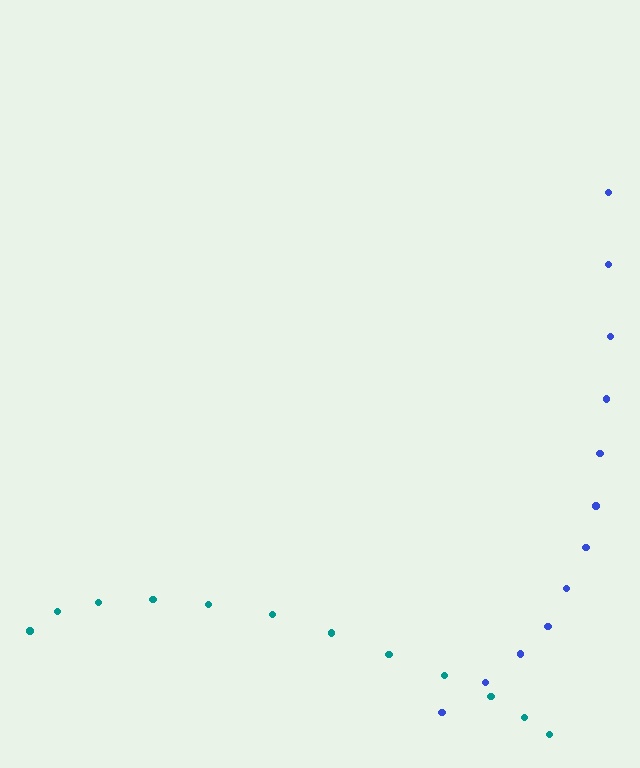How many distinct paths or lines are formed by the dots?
There are 2 distinct paths.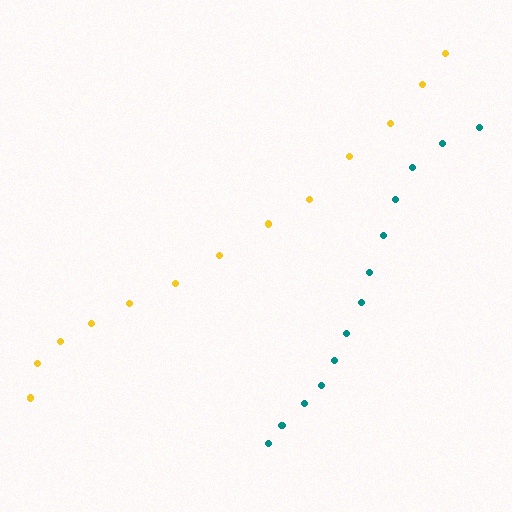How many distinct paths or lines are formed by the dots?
There are 2 distinct paths.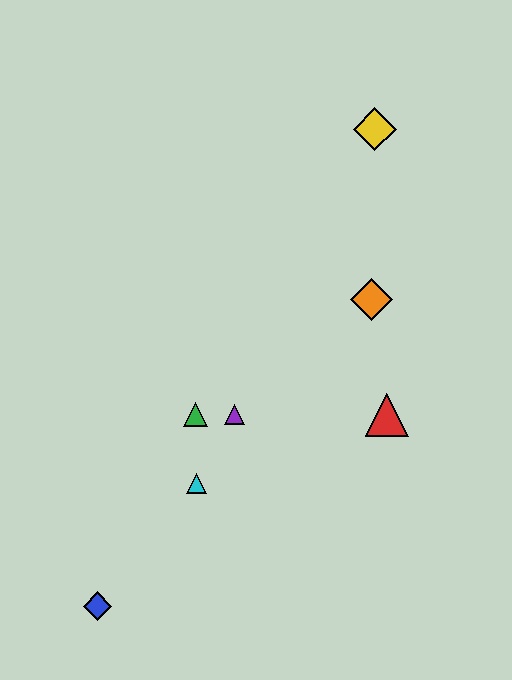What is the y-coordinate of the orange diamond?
The orange diamond is at y≈300.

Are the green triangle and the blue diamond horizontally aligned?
No, the green triangle is at y≈415 and the blue diamond is at y≈606.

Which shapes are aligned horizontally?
The red triangle, the green triangle, the purple triangle are aligned horizontally.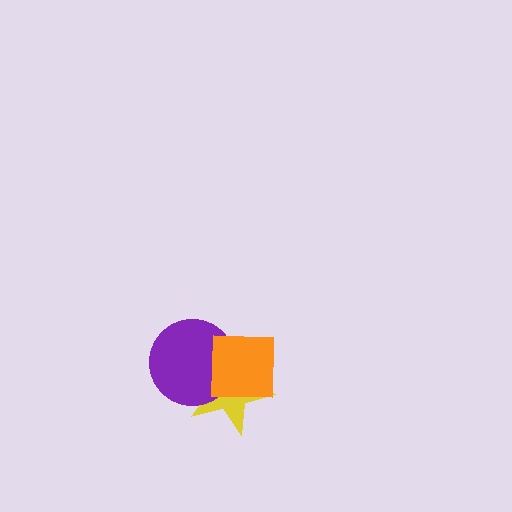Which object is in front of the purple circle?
The orange square is in front of the purple circle.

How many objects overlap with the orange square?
2 objects overlap with the orange square.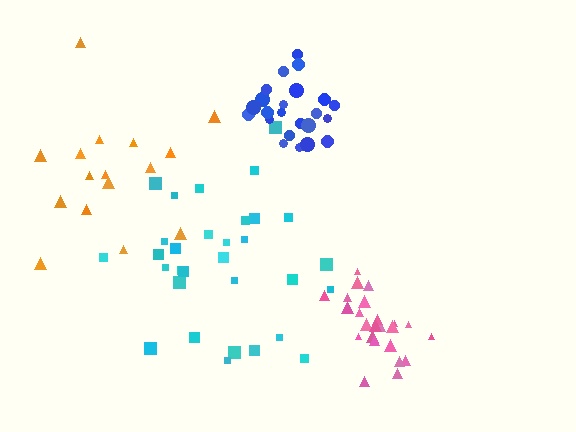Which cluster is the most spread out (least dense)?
Orange.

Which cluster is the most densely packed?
Pink.